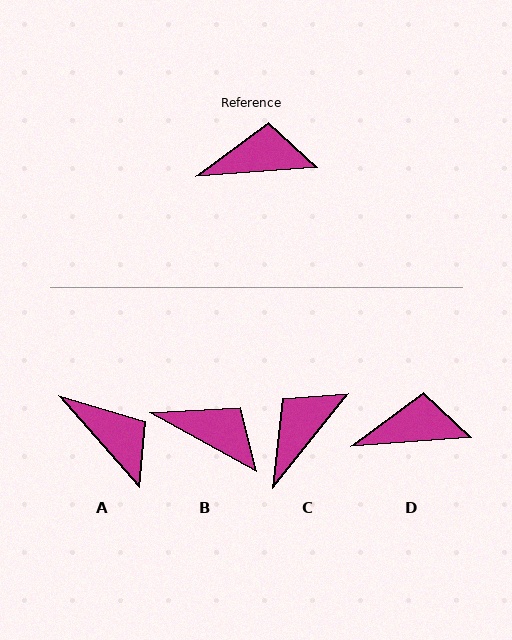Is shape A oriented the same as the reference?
No, it is off by about 53 degrees.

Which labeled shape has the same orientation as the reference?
D.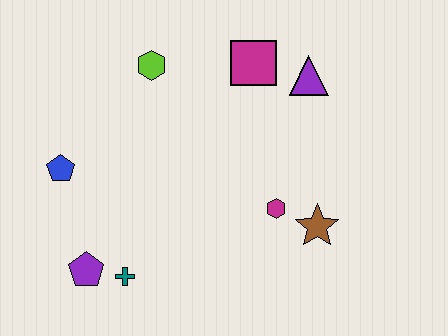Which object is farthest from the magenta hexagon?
The blue pentagon is farthest from the magenta hexagon.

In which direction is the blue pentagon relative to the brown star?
The blue pentagon is to the left of the brown star.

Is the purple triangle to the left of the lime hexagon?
No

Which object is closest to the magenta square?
The purple triangle is closest to the magenta square.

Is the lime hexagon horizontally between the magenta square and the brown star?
No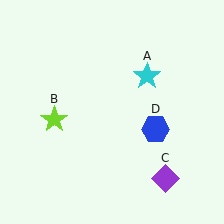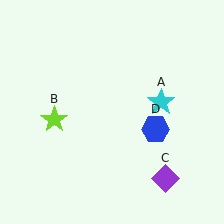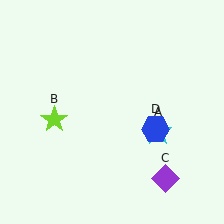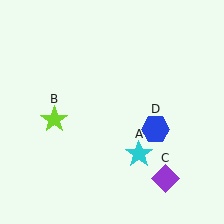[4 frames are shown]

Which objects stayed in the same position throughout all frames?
Lime star (object B) and purple diamond (object C) and blue hexagon (object D) remained stationary.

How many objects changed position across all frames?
1 object changed position: cyan star (object A).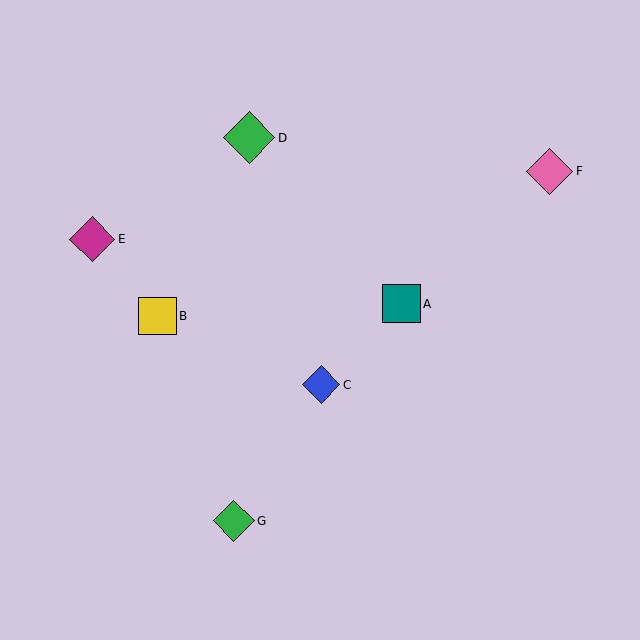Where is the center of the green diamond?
The center of the green diamond is at (233, 521).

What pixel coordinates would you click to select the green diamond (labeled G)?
Click at (233, 521) to select the green diamond G.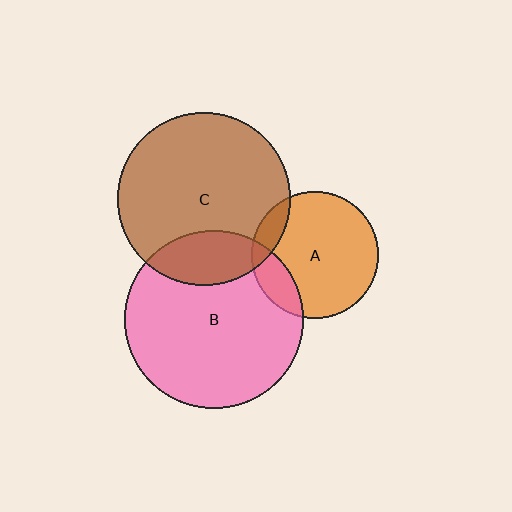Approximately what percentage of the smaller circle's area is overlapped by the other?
Approximately 20%.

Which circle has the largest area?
Circle B (pink).